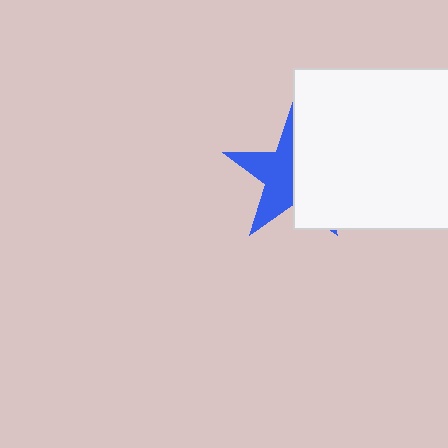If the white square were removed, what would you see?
You would see the complete blue star.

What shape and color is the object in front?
The object in front is a white square.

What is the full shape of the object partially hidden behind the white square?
The partially hidden object is a blue star.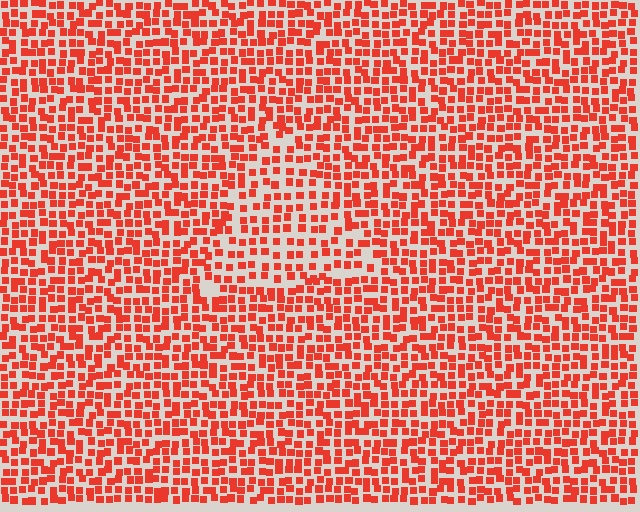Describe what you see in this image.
The image contains small red elements arranged at two different densities. A triangle-shaped region is visible where the elements are less densely packed than the surrounding area.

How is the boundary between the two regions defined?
The boundary is defined by a change in element density (approximately 1.5x ratio). All elements are the same color, size, and shape.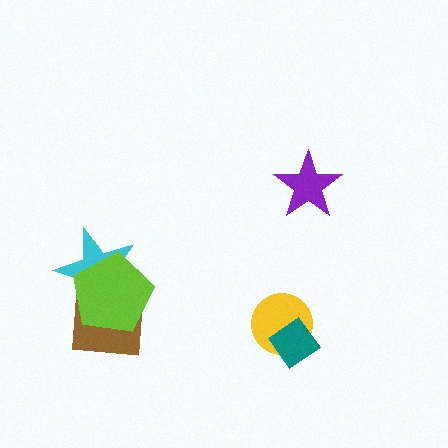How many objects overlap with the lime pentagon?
2 objects overlap with the lime pentagon.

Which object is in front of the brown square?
The lime pentagon is in front of the brown square.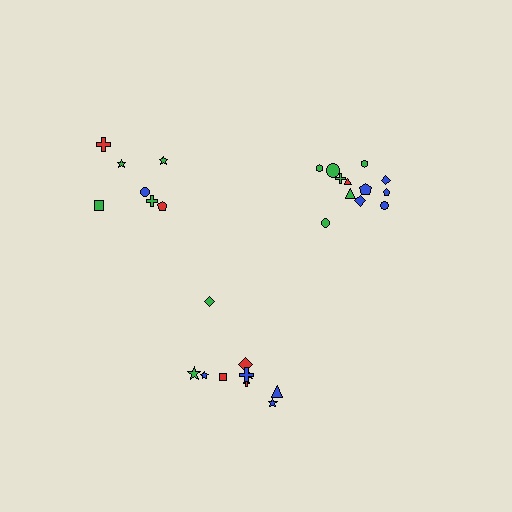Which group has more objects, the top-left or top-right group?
The top-right group.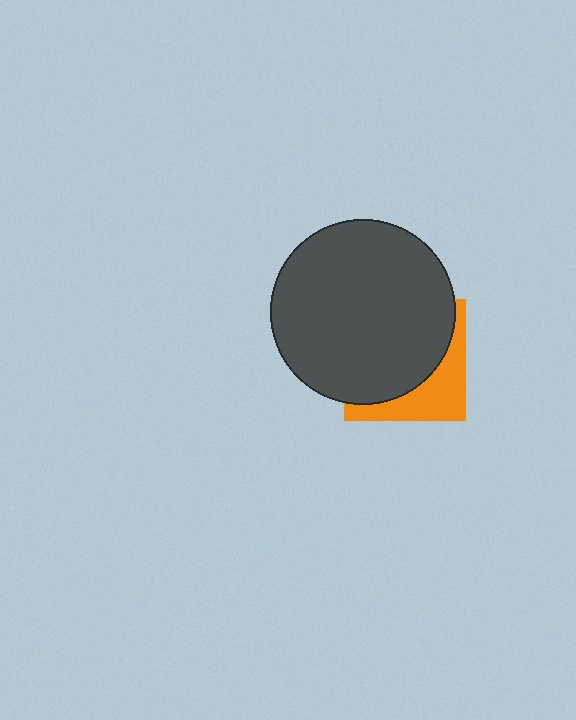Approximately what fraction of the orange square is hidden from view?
Roughly 67% of the orange square is hidden behind the dark gray circle.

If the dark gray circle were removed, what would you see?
You would see the complete orange square.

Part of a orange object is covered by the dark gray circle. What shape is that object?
It is a square.